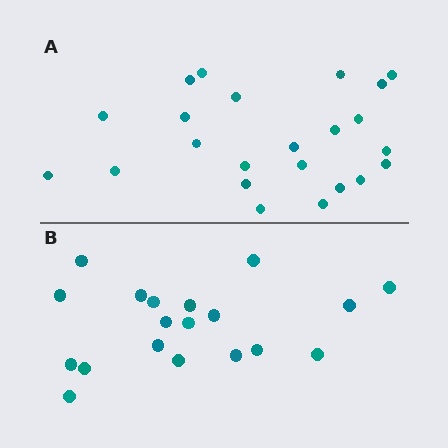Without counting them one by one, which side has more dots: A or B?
Region A (the top region) has more dots.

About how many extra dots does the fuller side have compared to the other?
Region A has about 4 more dots than region B.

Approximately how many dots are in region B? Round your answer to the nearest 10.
About 20 dots. (The exact count is 19, which rounds to 20.)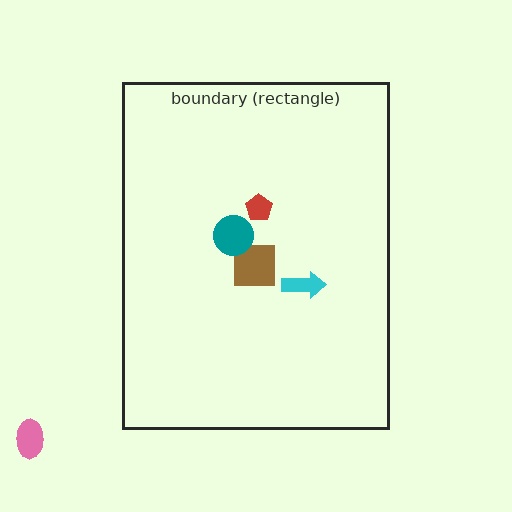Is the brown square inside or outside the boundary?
Inside.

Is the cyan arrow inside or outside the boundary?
Inside.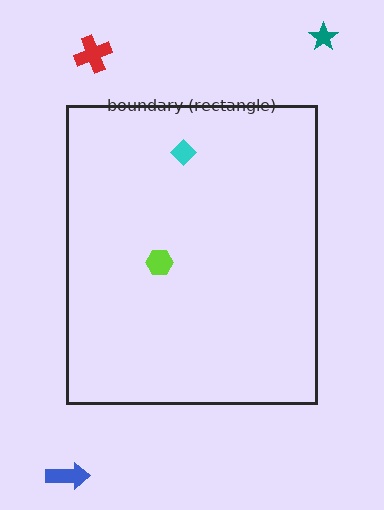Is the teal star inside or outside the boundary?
Outside.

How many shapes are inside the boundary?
2 inside, 3 outside.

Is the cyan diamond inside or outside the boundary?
Inside.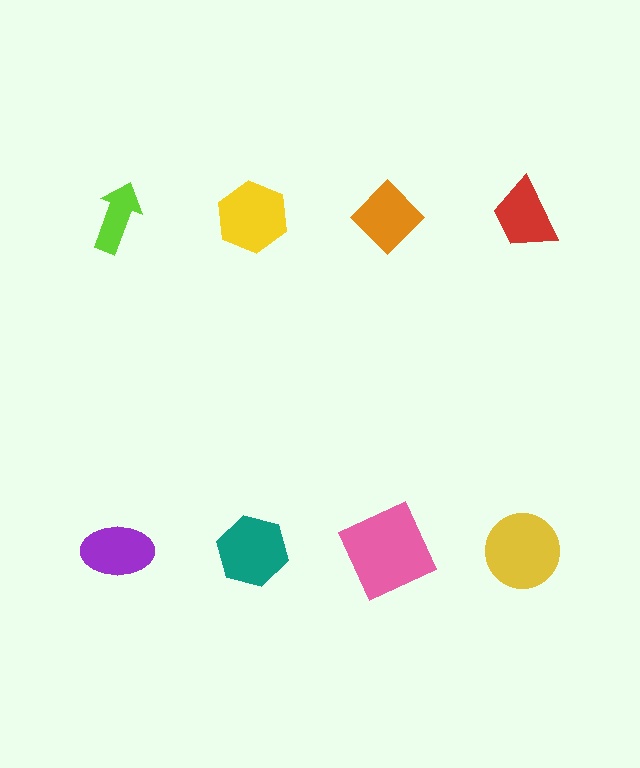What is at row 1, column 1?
A lime arrow.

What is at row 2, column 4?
A yellow circle.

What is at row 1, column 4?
A red trapezoid.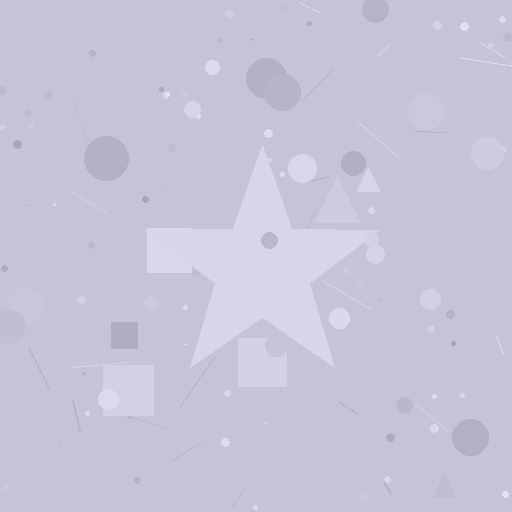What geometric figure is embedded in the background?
A star is embedded in the background.